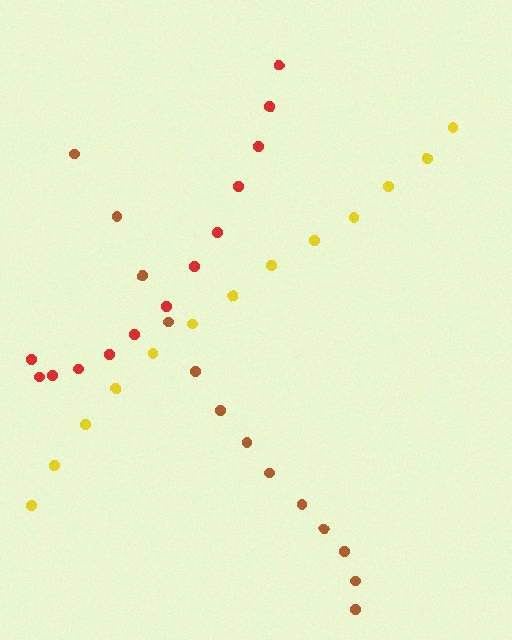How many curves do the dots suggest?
There are 3 distinct paths.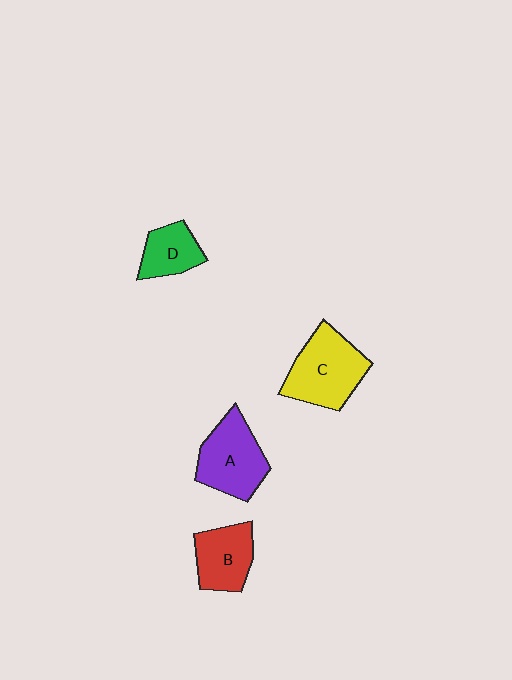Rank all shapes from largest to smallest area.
From largest to smallest: C (yellow), A (purple), B (red), D (green).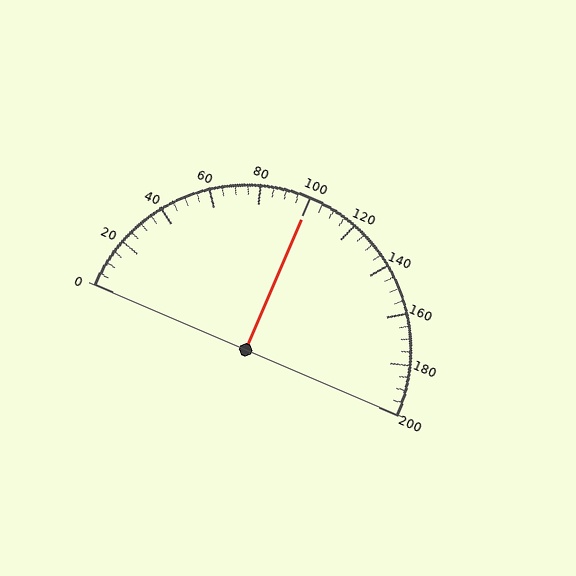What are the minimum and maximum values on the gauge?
The gauge ranges from 0 to 200.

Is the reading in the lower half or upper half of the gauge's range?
The reading is in the upper half of the range (0 to 200).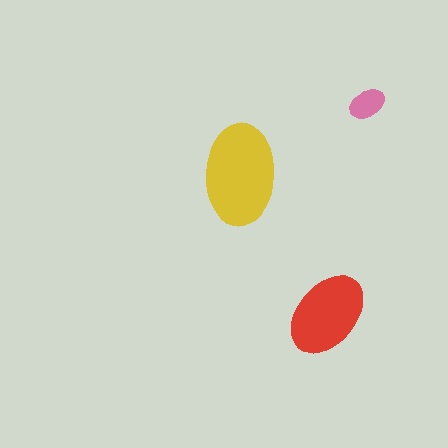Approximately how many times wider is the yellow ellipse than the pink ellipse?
About 2.5 times wider.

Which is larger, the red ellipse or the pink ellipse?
The red one.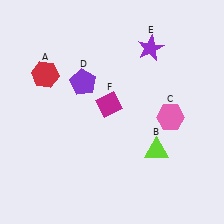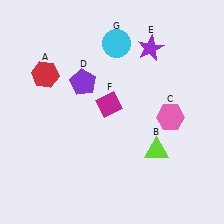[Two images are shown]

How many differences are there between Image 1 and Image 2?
There is 1 difference between the two images.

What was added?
A cyan circle (G) was added in Image 2.